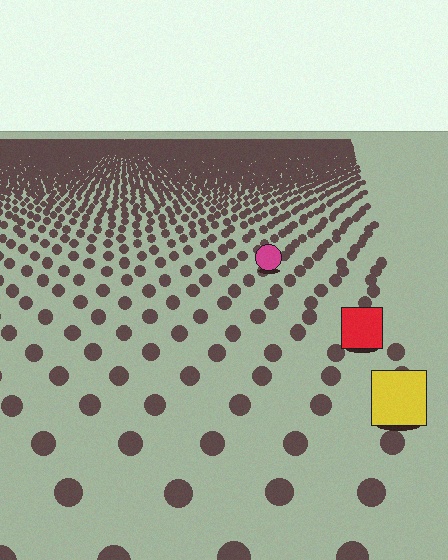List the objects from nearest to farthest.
From nearest to farthest: the yellow square, the red square, the magenta circle.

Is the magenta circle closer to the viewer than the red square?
No. The red square is closer — you can tell from the texture gradient: the ground texture is coarser near it.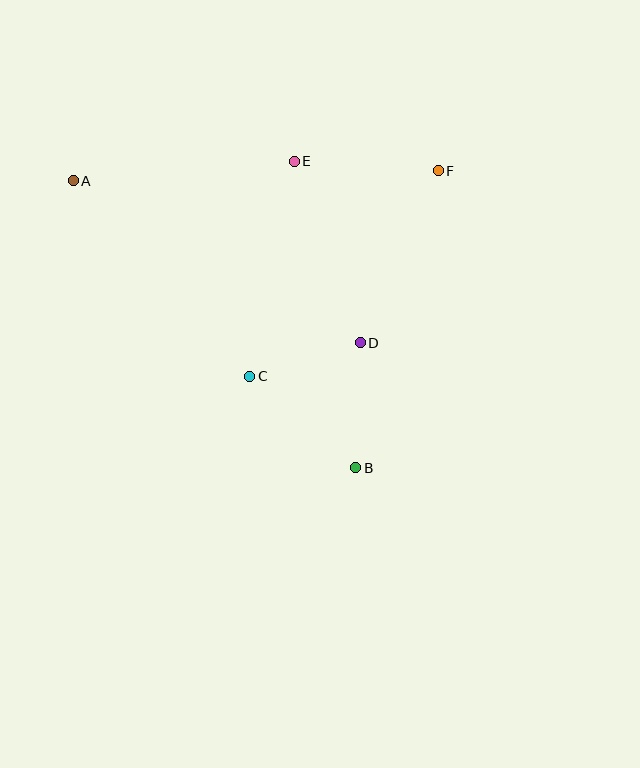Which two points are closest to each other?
Points C and D are closest to each other.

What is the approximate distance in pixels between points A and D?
The distance between A and D is approximately 330 pixels.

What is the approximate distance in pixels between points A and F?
The distance between A and F is approximately 365 pixels.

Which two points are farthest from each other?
Points A and B are farthest from each other.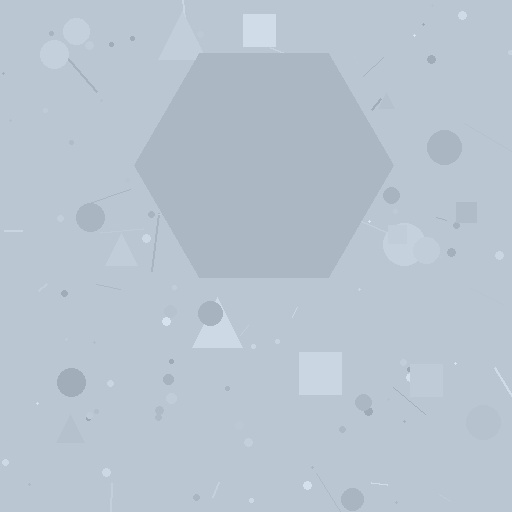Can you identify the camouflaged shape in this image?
The camouflaged shape is a hexagon.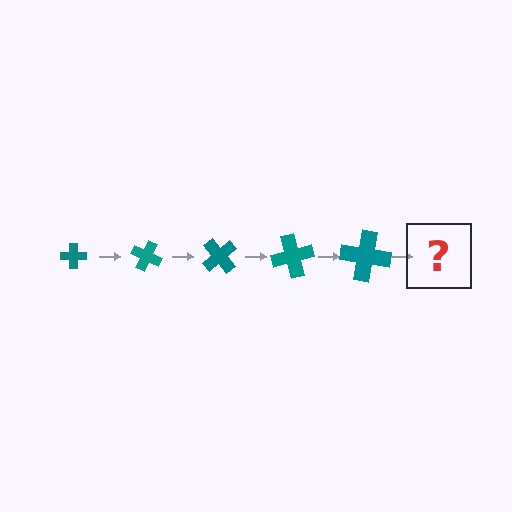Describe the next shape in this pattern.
It should be a cross, larger than the previous one and rotated 125 degrees from the start.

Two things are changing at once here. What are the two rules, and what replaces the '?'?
The two rules are that the cross grows larger each step and it rotates 25 degrees each step. The '?' should be a cross, larger than the previous one and rotated 125 degrees from the start.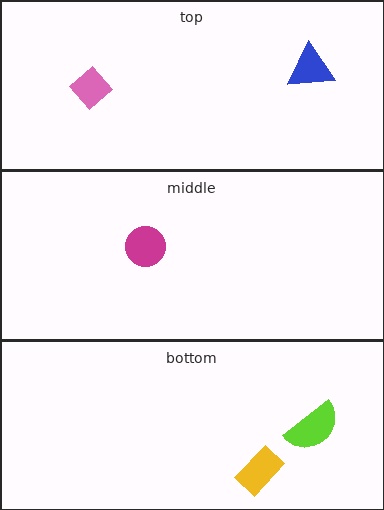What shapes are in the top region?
The blue triangle, the pink diamond.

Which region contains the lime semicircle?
The bottom region.